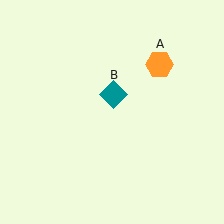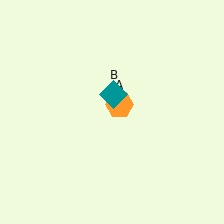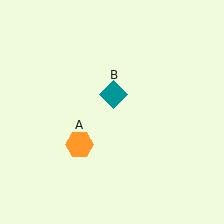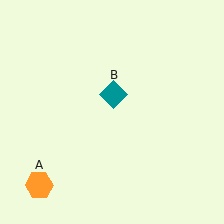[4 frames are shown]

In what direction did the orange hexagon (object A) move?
The orange hexagon (object A) moved down and to the left.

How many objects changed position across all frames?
1 object changed position: orange hexagon (object A).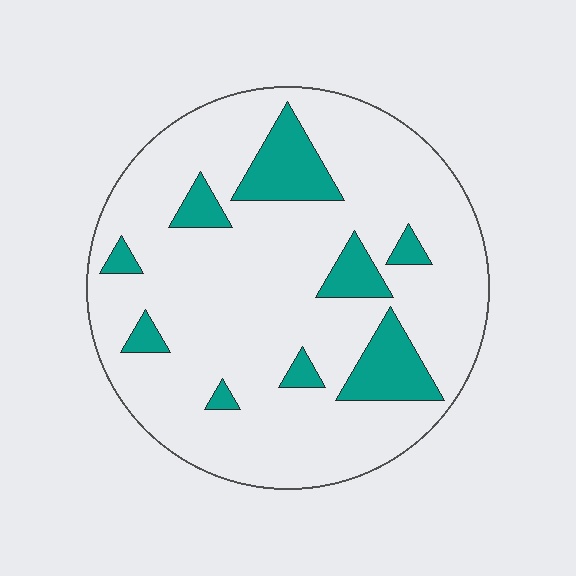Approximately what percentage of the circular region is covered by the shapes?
Approximately 15%.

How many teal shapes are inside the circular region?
9.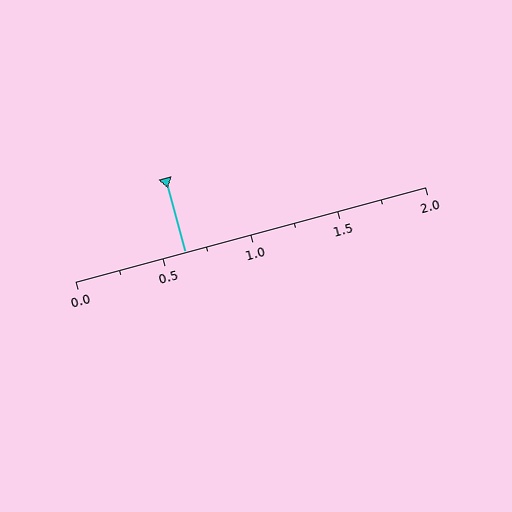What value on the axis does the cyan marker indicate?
The marker indicates approximately 0.62.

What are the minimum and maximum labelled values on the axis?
The axis runs from 0.0 to 2.0.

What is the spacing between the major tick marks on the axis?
The major ticks are spaced 0.5 apart.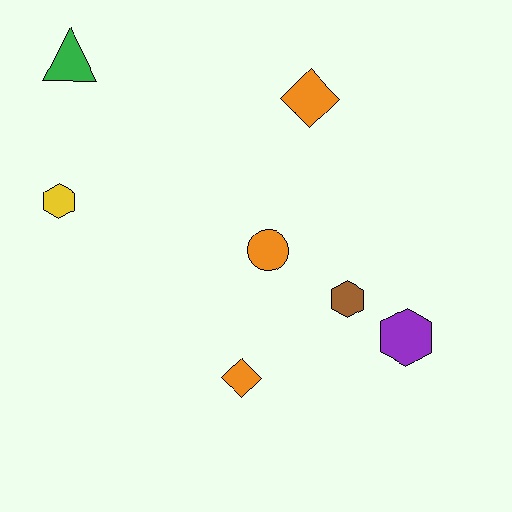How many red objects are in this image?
There are no red objects.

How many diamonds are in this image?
There are 2 diamonds.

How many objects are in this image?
There are 7 objects.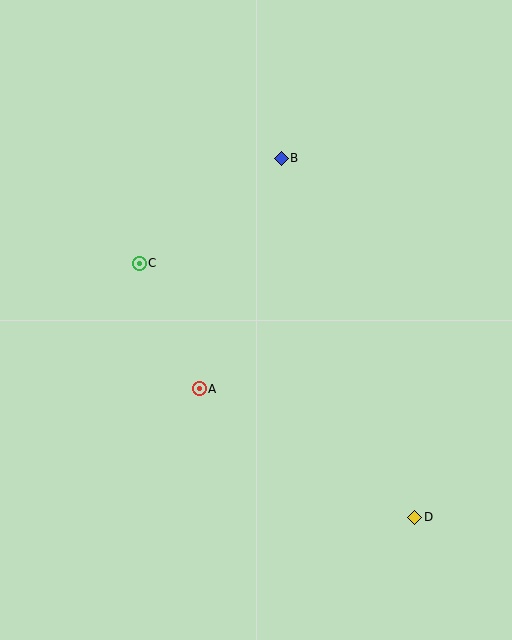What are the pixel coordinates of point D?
Point D is at (415, 517).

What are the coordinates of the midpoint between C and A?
The midpoint between C and A is at (169, 326).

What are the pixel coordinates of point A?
Point A is at (199, 389).